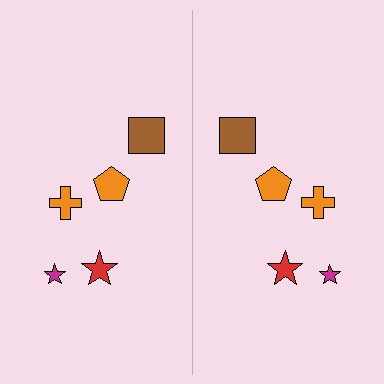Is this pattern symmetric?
Yes, this pattern has bilateral (reflection) symmetry.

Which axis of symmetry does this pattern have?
The pattern has a vertical axis of symmetry running through the center of the image.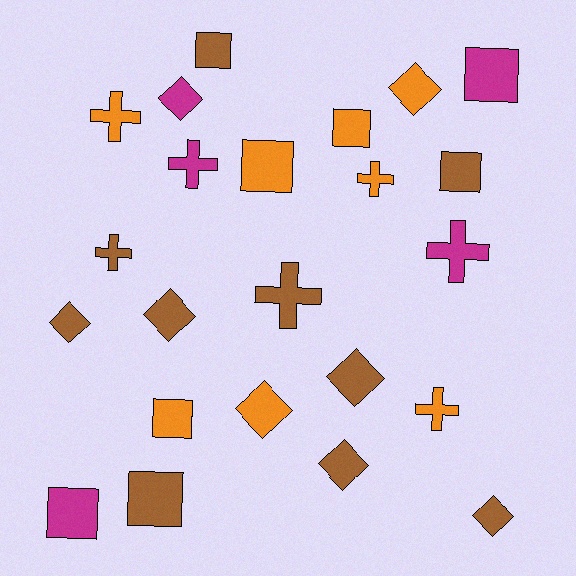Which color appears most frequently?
Brown, with 10 objects.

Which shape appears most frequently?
Square, with 8 objects.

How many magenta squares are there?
There are 2 magenta squares.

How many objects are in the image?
There are 23 objects.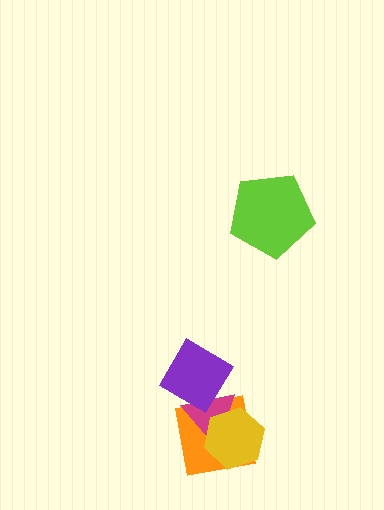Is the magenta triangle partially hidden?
Yes, it is partially covered by another shape.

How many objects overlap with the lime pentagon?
0 objects overlap with the lime pentagon.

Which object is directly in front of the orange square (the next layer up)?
The magenta triangle is directly in front of the orange square.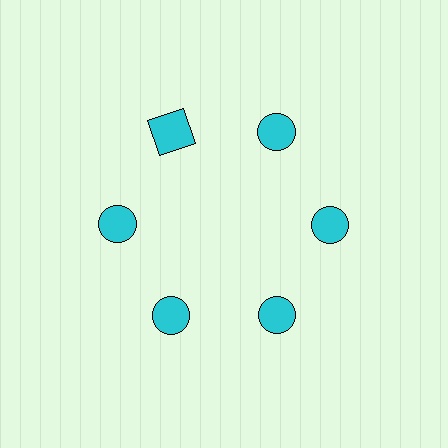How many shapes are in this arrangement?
There are 6 shapes arranged in a ring pattern.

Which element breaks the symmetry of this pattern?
The cyan square at roughly the 11 o'clock position breaks the symmetry. All other shapes are cyan circles.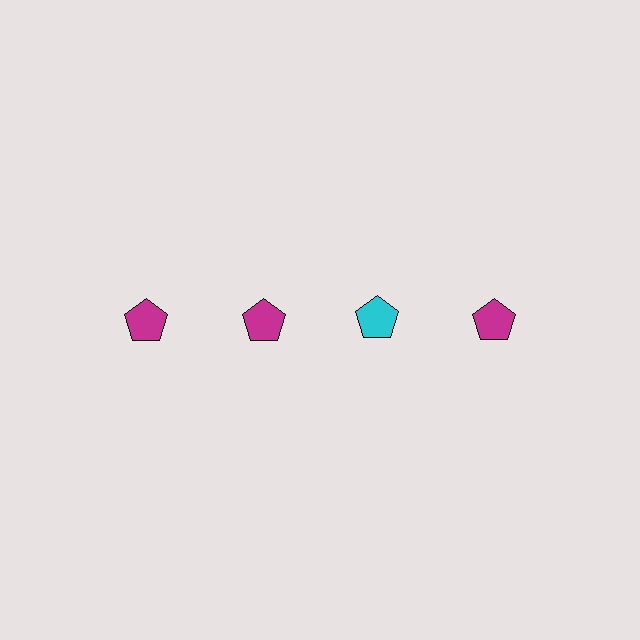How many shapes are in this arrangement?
There are 4 shapes arranged in a grid pattern.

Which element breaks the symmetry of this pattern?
The cyan pentagon in the top row, center column breaks the symmetry. All other shapes are magenta pentagons.